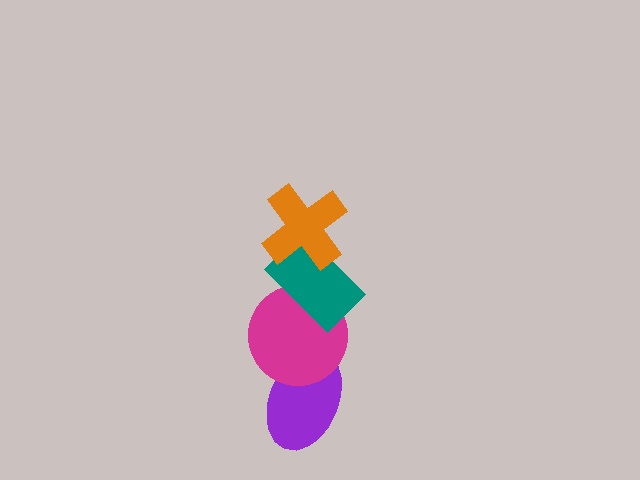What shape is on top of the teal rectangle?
The orange cross is on top of the teal rectangle.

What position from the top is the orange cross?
The orange cross is 1st from the top.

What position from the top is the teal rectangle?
The teal rectangle is 2nd from the top.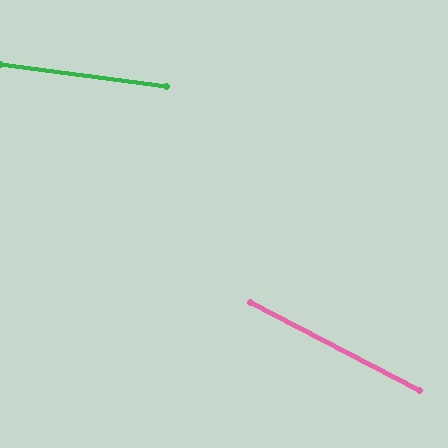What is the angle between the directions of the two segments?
Approximately 20 degrees.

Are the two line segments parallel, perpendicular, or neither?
Neither parallel nor perpendicular — they differ by about 20°.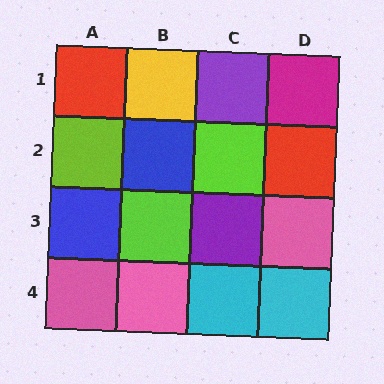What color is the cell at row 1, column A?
Red.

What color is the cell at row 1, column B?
Yellow.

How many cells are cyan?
2 cells are cyan.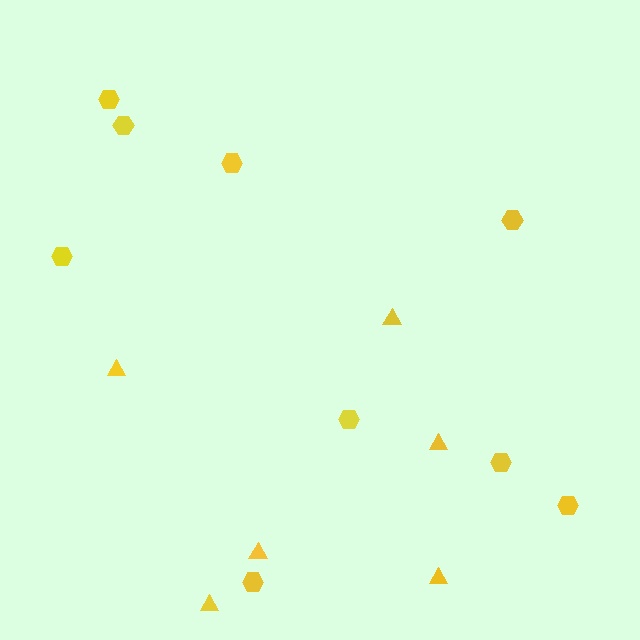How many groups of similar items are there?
There are 2 groups: one group of hexagons (9) and one group of triangles (6).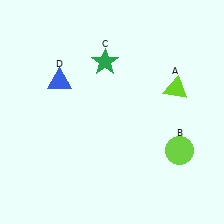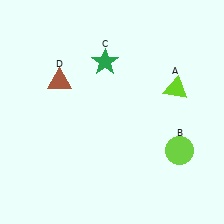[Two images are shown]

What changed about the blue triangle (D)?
In Image 1, D is blue. In Image 2, it changed to brown.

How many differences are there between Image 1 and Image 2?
There is 1 difference between the two images.